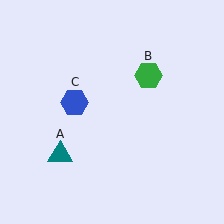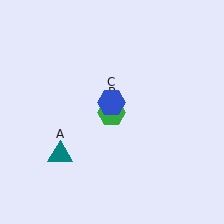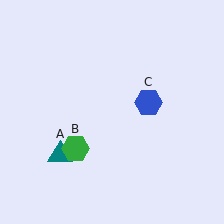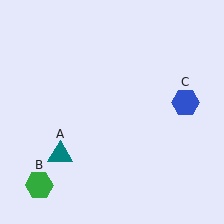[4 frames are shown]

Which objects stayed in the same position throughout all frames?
Teal triangle (object A) remained stationary.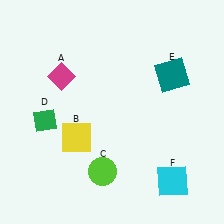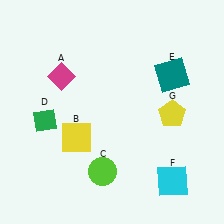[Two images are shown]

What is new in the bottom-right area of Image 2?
A yellow pentagon (G) was added in the bottom-right area of Image 2.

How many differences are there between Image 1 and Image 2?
There is 1 difference between the two images.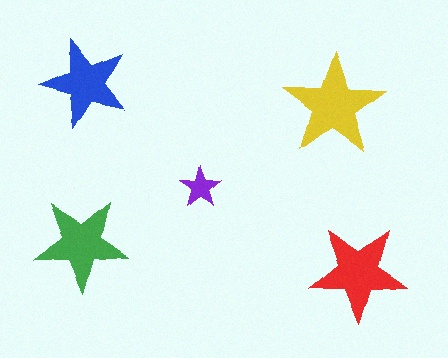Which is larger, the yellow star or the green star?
The yellow one.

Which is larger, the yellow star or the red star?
The yellow one.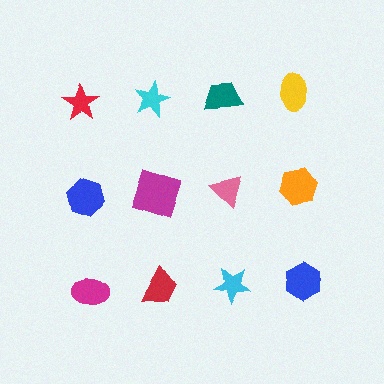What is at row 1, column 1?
A red star.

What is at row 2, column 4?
An orange hexagon.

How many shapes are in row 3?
4 shapes.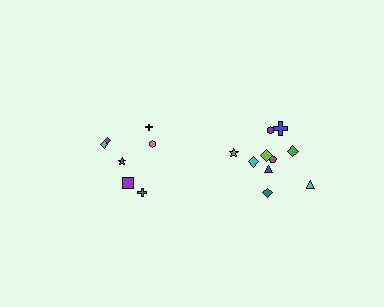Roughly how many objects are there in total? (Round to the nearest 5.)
Roughly 15 objects in total.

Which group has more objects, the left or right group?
The right group.